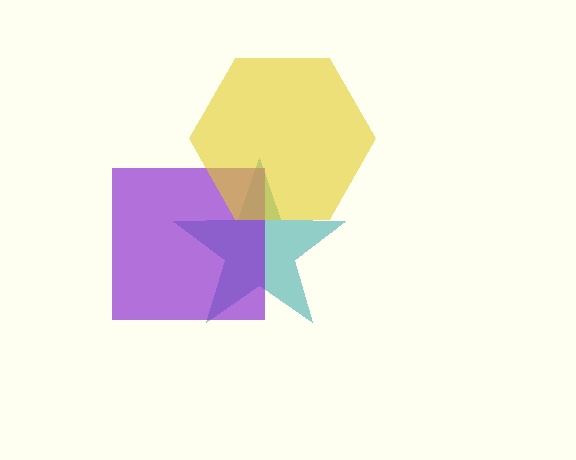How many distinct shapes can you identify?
There are 3 distinct shapes: a teal star, a purple square, a yellow hexagon.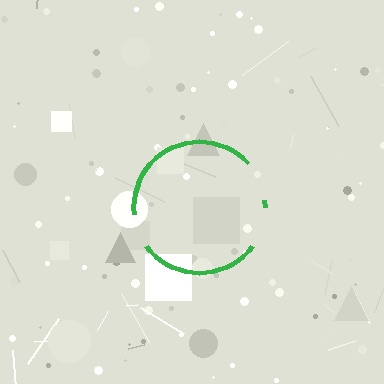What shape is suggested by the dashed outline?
The dashed outline suggests a circle.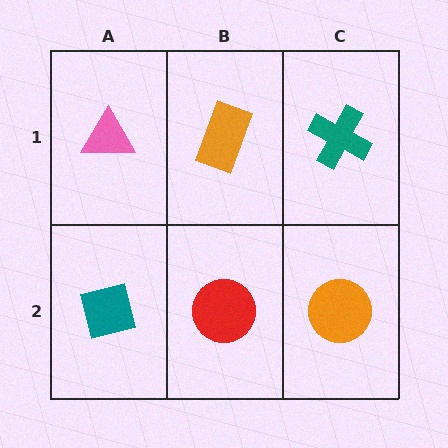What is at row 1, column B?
An orange rectangle.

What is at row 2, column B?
A red circle.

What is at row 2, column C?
An orange circle.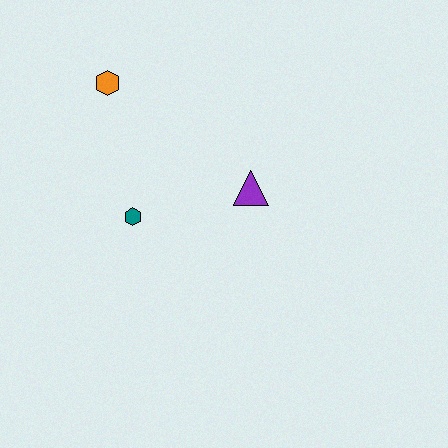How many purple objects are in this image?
There is 1 purple object.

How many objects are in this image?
There are 3 objects.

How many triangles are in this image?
There is 1 triangle.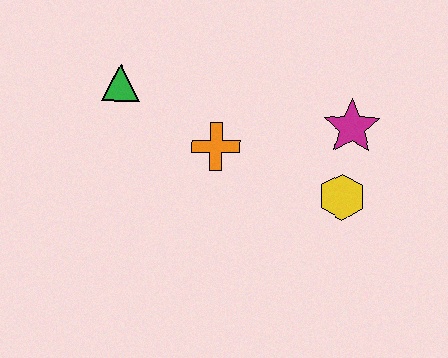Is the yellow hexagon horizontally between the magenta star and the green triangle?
Yes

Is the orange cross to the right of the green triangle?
Yes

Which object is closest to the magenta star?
The yellow hexagon is closest to the magenta star.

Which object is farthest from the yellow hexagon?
The green triangle is farthest from the yellow hexagon.